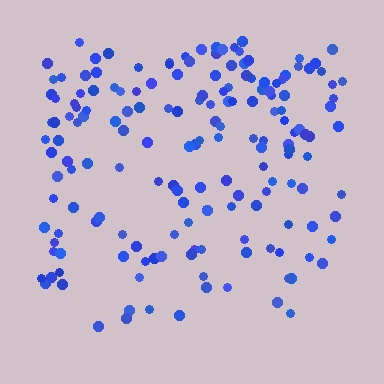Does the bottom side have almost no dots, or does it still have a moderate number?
Still a moderate number, just noticeably fewer than the top.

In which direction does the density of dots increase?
From bottom to top, with the top side densest.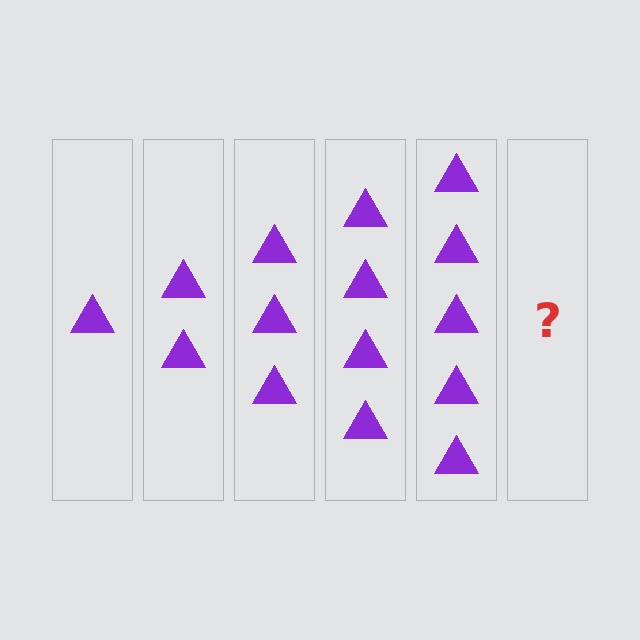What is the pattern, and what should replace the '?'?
The pattern is that each step adds one more triangle. The '?' should be 6 triangles.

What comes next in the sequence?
The next element should be 6 triangles.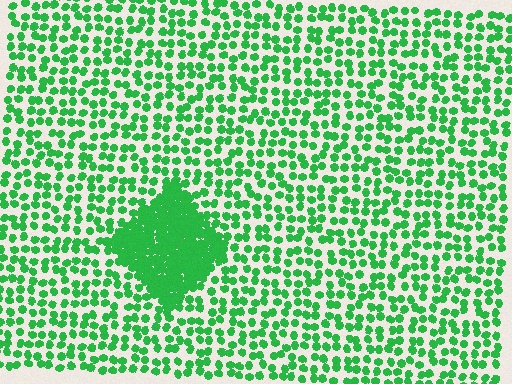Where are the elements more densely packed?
The elements are more densely packed inside the diamond boundary.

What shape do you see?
I see a diamond.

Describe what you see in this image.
The image contains small green elements arranged at two different densities. A diamond-shaped region is visible where the elements are more densely packed than the surrounding area.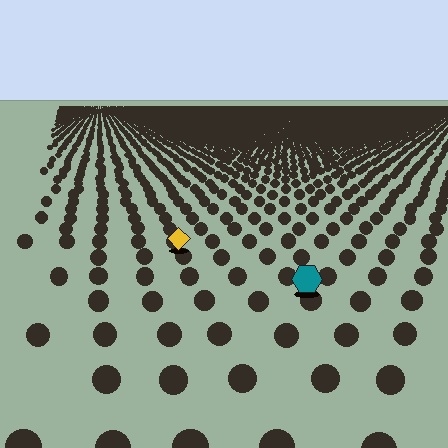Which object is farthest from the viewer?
The yellow diamond is farthest from the viewer. It appears smaller and the ground texture around it is denser.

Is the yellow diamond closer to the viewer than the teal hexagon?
No. The teal hexagon is closer — you can tell from the texture gradient: the ground texture is coarser near it.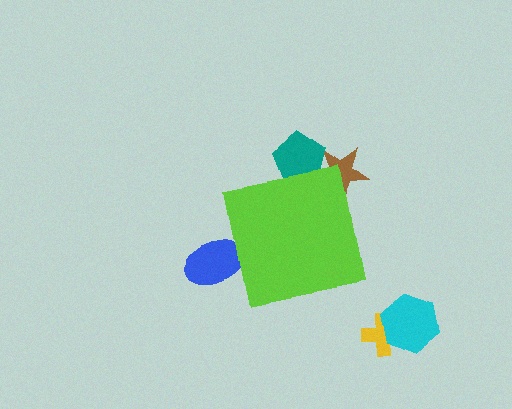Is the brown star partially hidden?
Yes, the brown star is partially hidden behind the lime square.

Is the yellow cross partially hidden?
No, the yellow cross is fully visible.